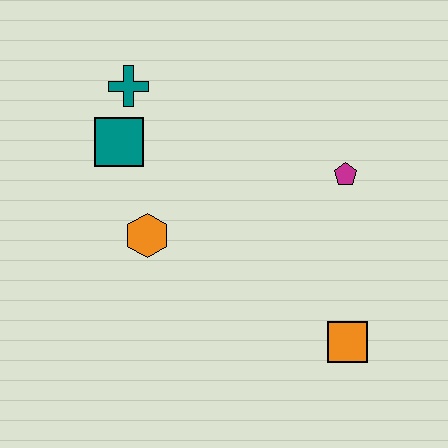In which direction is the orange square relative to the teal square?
The orange square is to the right of the teal square.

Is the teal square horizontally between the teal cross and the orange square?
No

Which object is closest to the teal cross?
The teal square is closest to the teal cross.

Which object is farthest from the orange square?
The teal cross is farthest from the orange square.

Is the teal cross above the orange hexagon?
Yes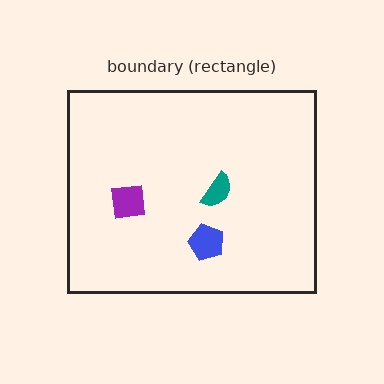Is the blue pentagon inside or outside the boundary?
Inside.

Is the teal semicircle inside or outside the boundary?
Inside.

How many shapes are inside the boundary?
3 inside, 0 outside.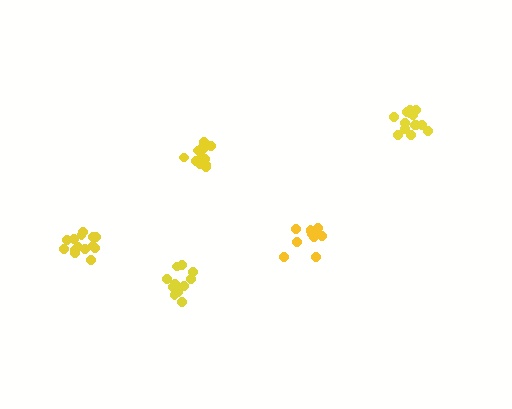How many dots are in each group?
Group 1: 12 dots, Group 2: 14 dots, Group 3: 14 dots, Group 4: 15 dots, Group 5: 13 dots (68 total).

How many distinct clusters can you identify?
There are 5 distinct clusters.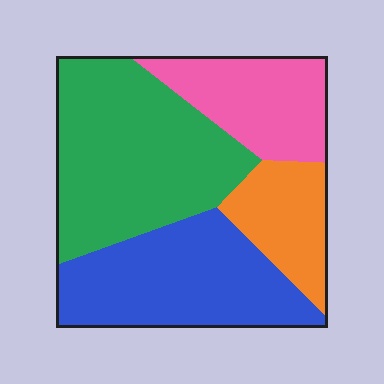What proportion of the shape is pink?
Pink takes up less than a quarter of the shape.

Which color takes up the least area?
Orange, at roughly 15%.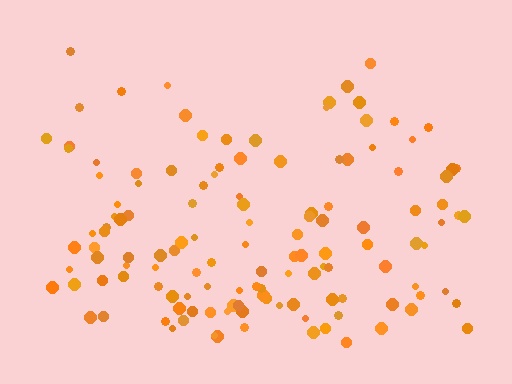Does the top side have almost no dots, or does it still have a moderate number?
Still a moderate number, just noticeably fewer than the bottom.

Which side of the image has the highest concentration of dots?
The bottom.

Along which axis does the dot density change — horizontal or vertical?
Vertical.